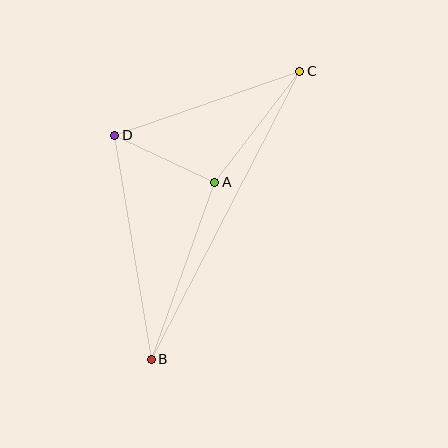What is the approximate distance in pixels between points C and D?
The distance between C and D is approximately 196 pixels.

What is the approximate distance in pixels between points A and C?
The distance between A and C is approximately 140 pixels.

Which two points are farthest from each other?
Points B and C are farthest from each other.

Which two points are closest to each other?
Points A and D are closest to each other.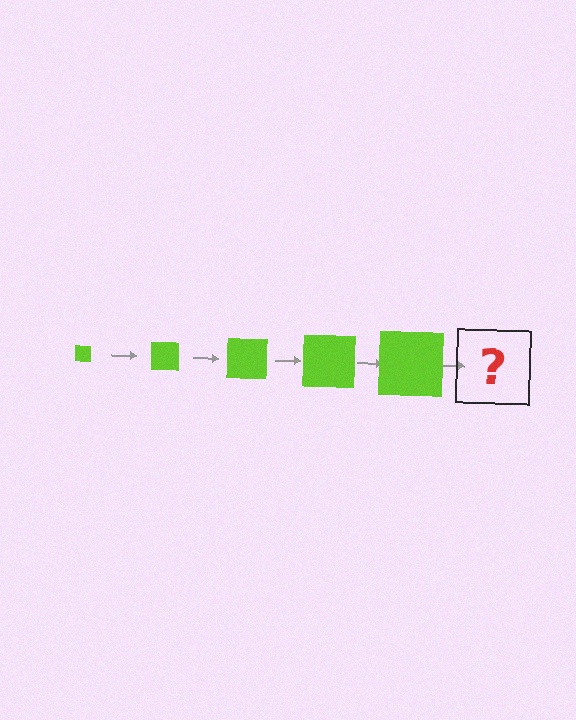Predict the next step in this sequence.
The next step is a lime square, larger than the previous one.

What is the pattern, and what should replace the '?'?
The pattern is that the square gets progressively larger each step. The '?' should be a lime square, larger than the previous one.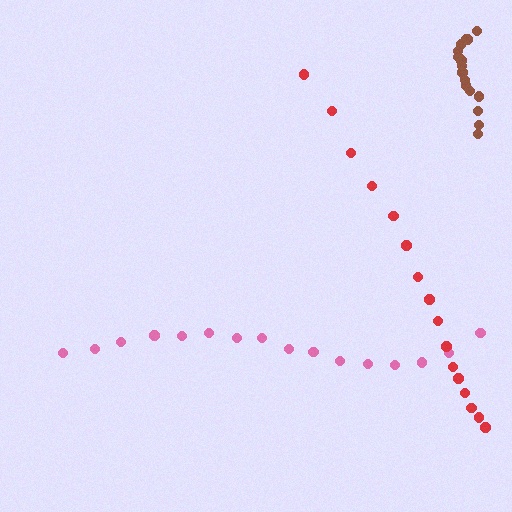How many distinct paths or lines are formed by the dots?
There are 3 distinct paths.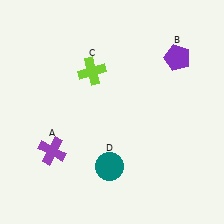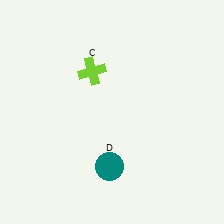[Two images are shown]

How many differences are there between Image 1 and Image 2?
There are 2 differences between the two images.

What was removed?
The purple pentagon (B), the purple cross (A) were removed in Image 2.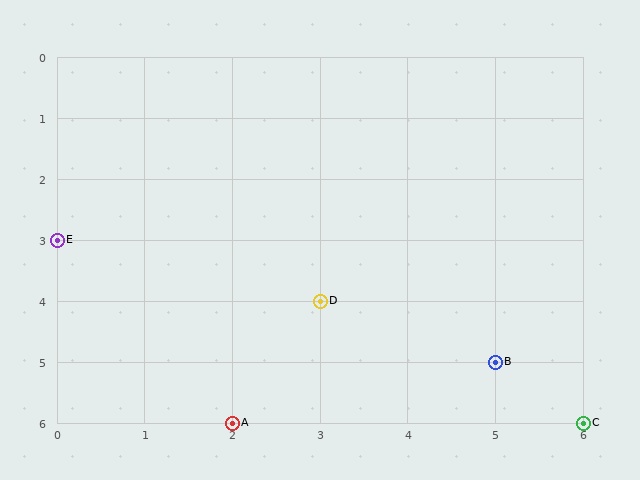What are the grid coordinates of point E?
Point E is at grid coordinates (0, 3).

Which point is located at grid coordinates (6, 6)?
Point C is at (6, 6).